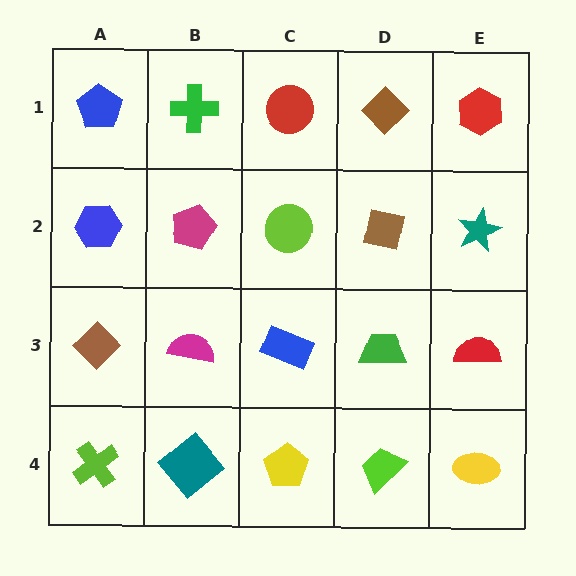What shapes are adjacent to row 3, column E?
A teal star (row 2, column E), a yellow ellipse (row 4, column E), a green trapezoid (row 3, column D).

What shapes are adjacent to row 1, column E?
A teal star (row 2, column E), a brown diamond (row 1, column D).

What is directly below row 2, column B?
A magenta semicircle.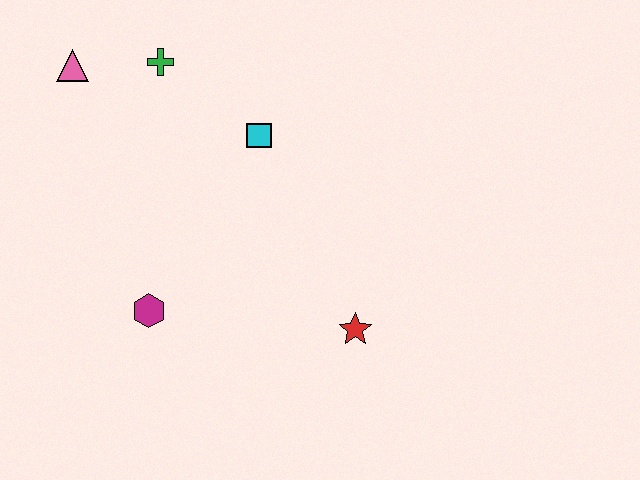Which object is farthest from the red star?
The pink triangle is farthest from the red star.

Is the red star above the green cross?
No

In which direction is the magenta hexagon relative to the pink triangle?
The magenta hexagon is below the pink triangle.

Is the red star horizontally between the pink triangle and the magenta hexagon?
No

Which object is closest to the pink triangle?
The green cross is closest to the pink triangle.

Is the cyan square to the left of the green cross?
No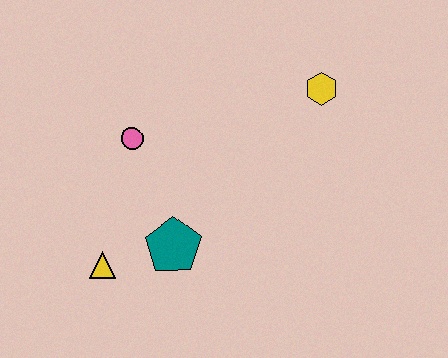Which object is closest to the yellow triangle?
The teal pentagon is closest to the yellow triangle.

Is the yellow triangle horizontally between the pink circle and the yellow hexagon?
No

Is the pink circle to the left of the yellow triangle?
No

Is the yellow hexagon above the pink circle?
Yes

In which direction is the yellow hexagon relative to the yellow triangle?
The yellow hexagon is to the right of the yellow triangle.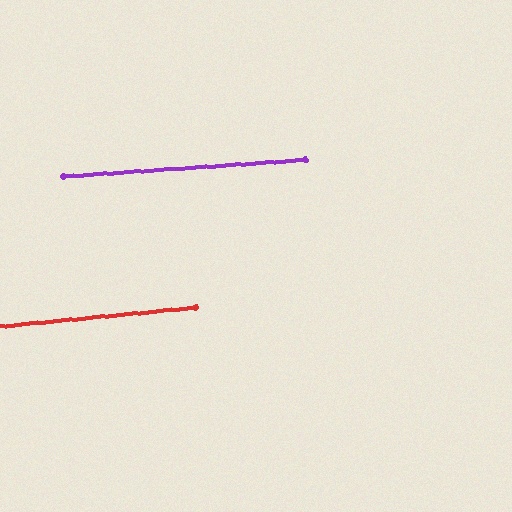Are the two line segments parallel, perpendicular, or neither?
Parallel — their directions differ by only 1.4°.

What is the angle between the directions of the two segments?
Approximately 1 degree.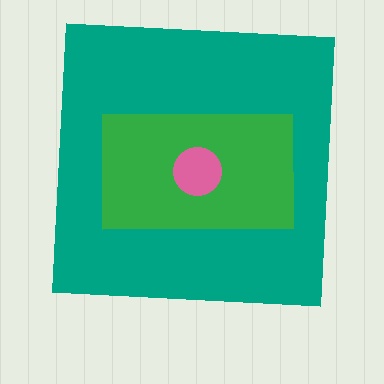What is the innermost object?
The pink circle.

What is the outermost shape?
The teal square.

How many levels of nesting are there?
3.